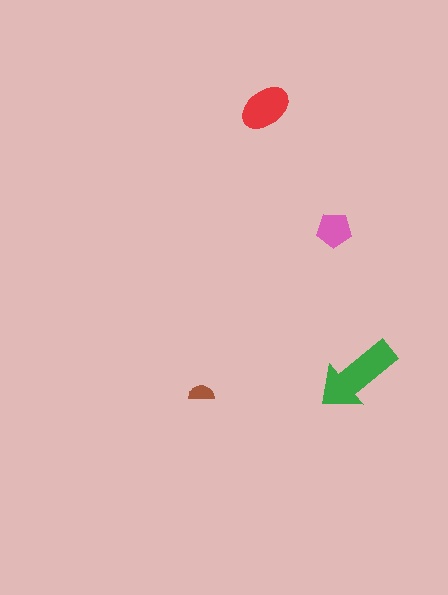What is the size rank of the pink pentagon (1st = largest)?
3rd.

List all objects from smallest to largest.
The brown semicircle, the pink pentagon, the red ellipse, the green arrow.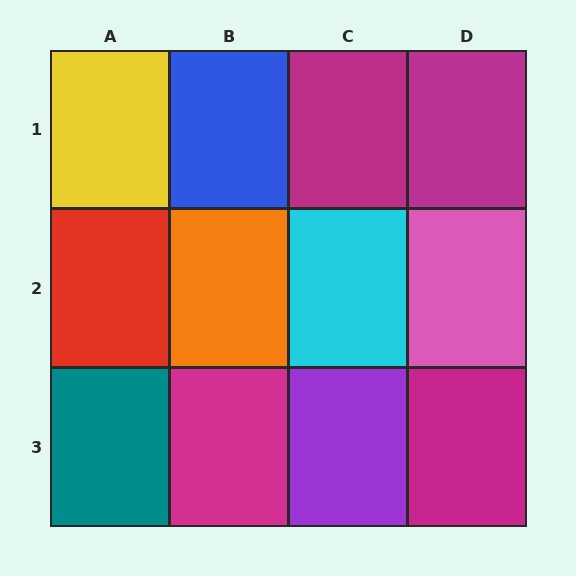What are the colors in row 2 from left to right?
Red, orange, cyan, pink.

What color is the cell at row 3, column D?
Magenta.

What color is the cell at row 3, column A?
Teal.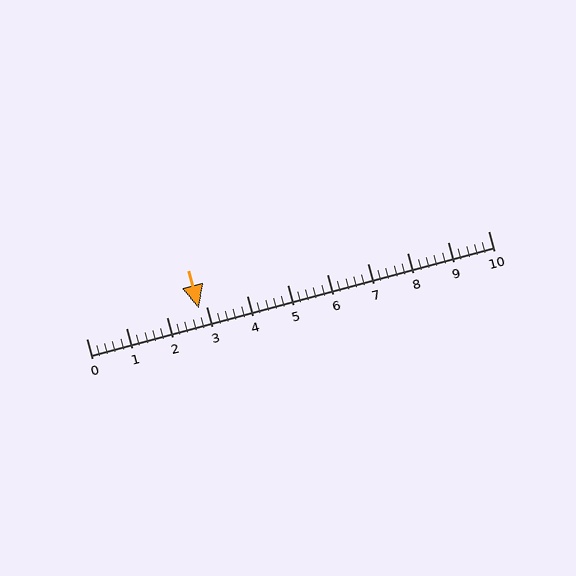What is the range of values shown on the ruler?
The ruler shows values from 0 to 10.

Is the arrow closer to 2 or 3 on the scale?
The arrow is closer to 3.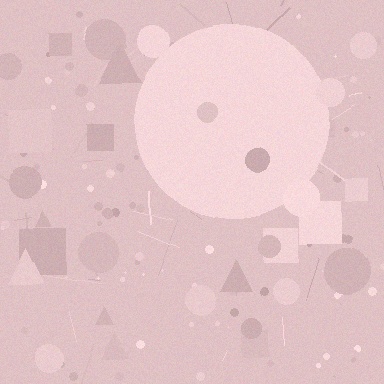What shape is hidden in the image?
A circle is hidden in the image.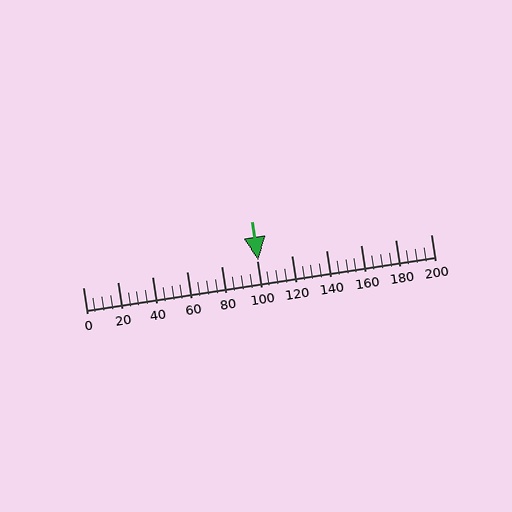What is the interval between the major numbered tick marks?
The major tick marks are spaced 20 units apart.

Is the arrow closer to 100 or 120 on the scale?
The arrow is closer to 100.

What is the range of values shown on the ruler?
The ruler shows values from 0 to 200.